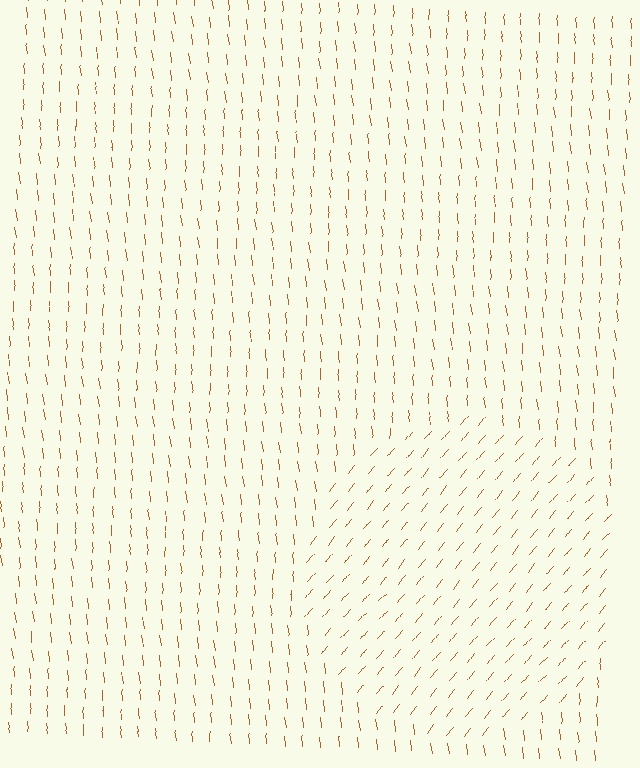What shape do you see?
I see a circle.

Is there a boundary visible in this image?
Yes, there is a texture boundary formed by a change in line orientation.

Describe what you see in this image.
The image is filled with small brown line segments. A circle region in the image has lines oriented differently from the surrounding lines, creating a visible texture boundary.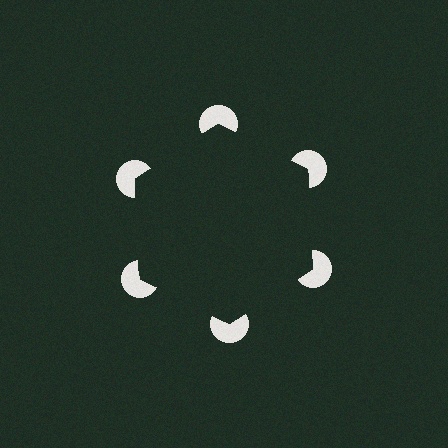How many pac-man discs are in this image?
There are 6 — one at each vertex of the illusory hexagon.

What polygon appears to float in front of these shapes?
An illusory hexagon — its edges are inferred from the aligned wedge cuts in the pac-man discs, not physically drawn.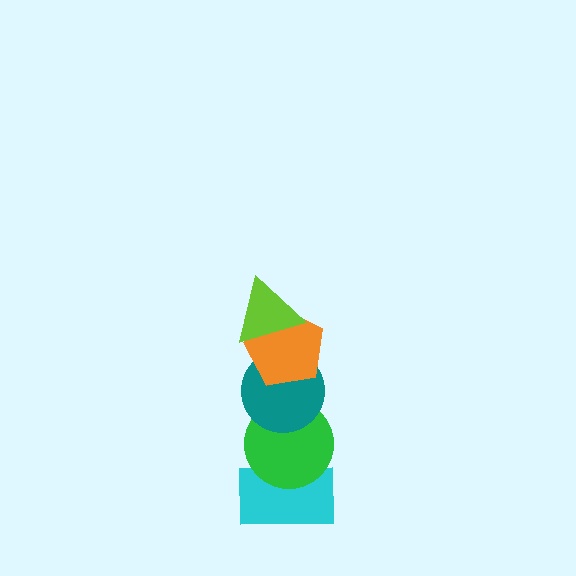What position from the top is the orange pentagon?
The orange pentagon is 2nd from the top.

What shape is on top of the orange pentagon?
The lime triangle is on top of the orange pentagon.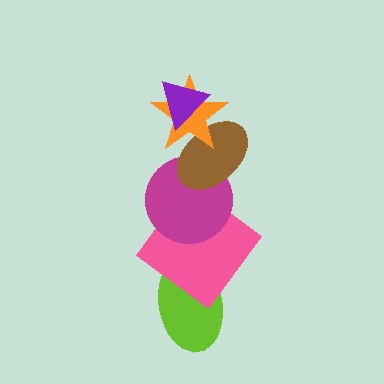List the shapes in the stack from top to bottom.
From top to bottom: the purple triangle, the orange star, the brown ellipse, the magenta circle, the pink diamond, the lime ellipse.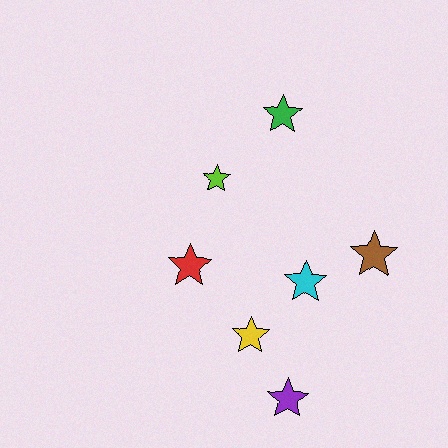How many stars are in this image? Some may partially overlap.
There are 7 stars.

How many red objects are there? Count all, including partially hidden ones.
There is 1 red object.